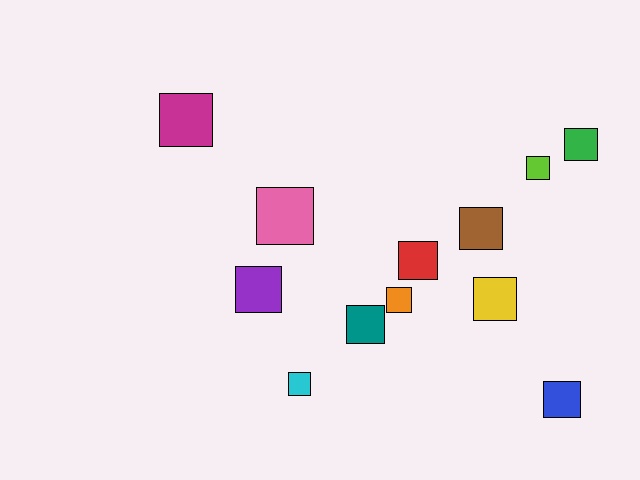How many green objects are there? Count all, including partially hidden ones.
There is 1 green object.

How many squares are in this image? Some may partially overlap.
There are 12 squares.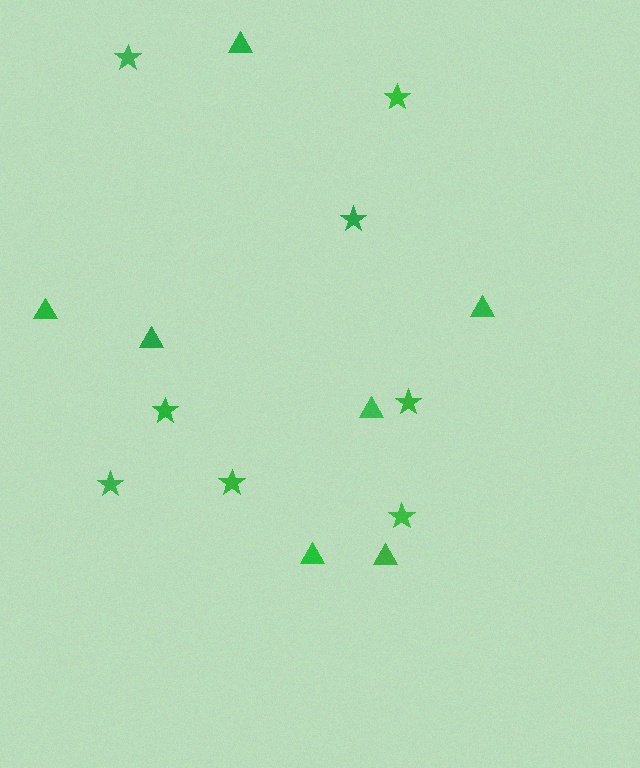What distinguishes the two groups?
There are 2 groups: one group of triangles (7) and one group of stars (8).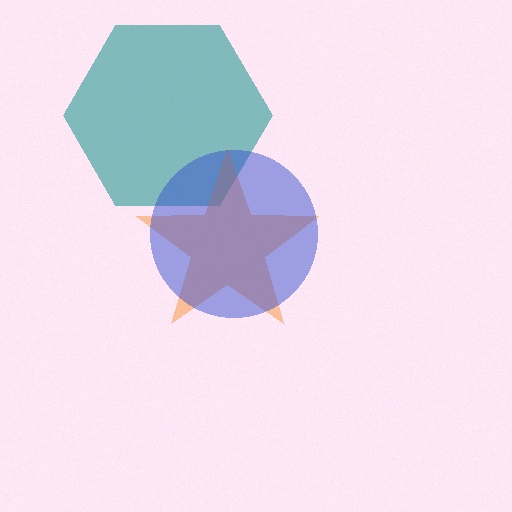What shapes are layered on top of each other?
The layered shapes are: a teal hexagon, an orange star, a blue circle.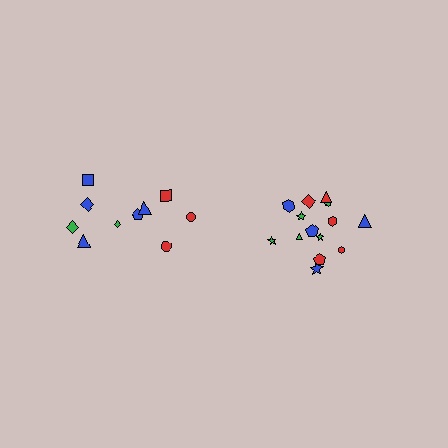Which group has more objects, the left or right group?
The right group.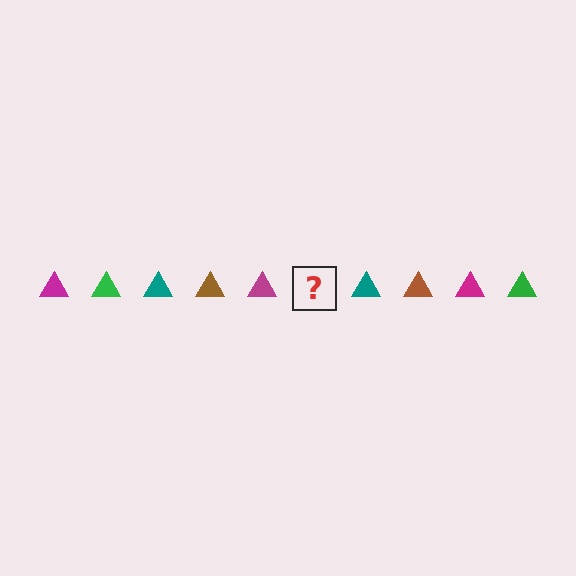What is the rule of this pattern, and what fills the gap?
The rule is that the pattern cycles through magenta, green, teal, brown triangles. The gap should be filled with a green triangle.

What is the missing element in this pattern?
The missing element is a green triangle.